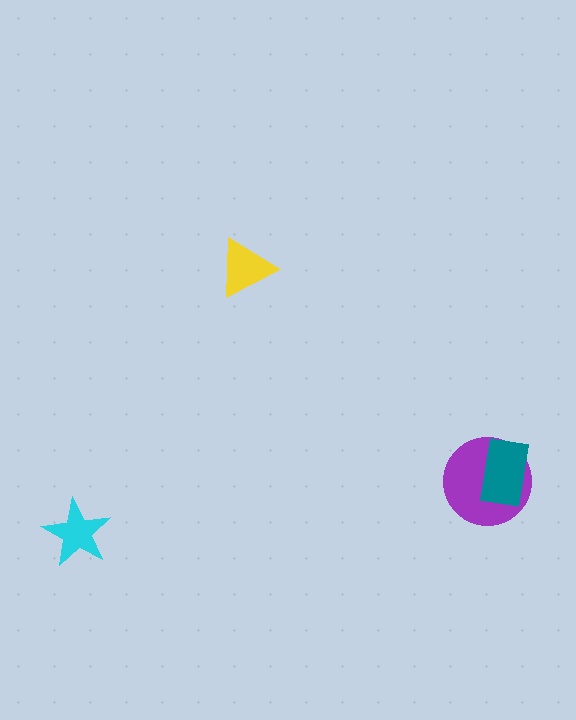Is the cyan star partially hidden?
No, no other shape covers it.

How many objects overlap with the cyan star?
0 objects overlap with the cyan star.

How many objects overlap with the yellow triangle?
0 objects overlap with the yellow triangle.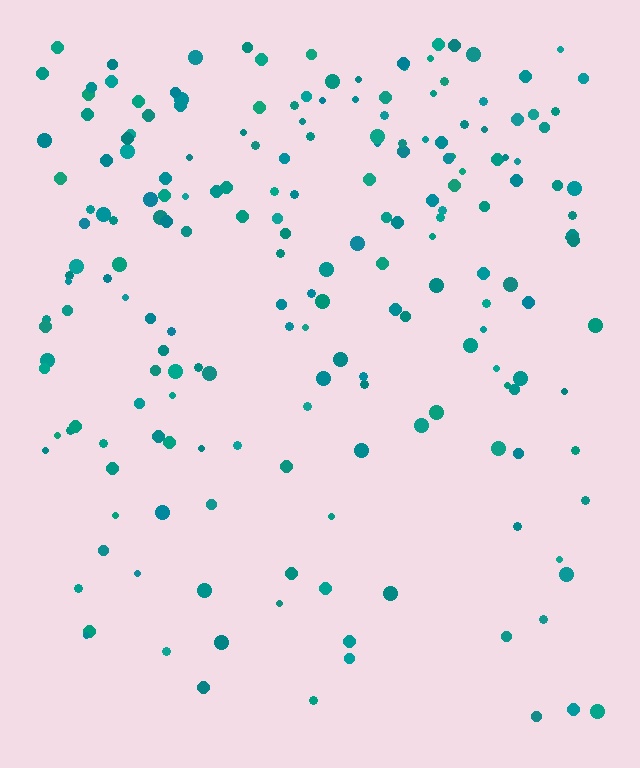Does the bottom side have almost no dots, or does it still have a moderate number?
Still a moderate number, just noticeably fewer than the top.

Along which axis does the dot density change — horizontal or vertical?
Vertical.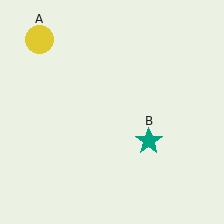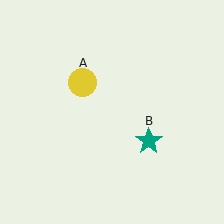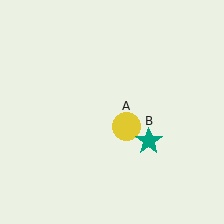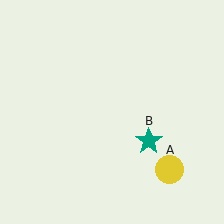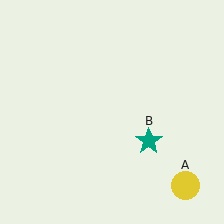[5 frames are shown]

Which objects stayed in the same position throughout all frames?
Teal star (object B) remained stationary.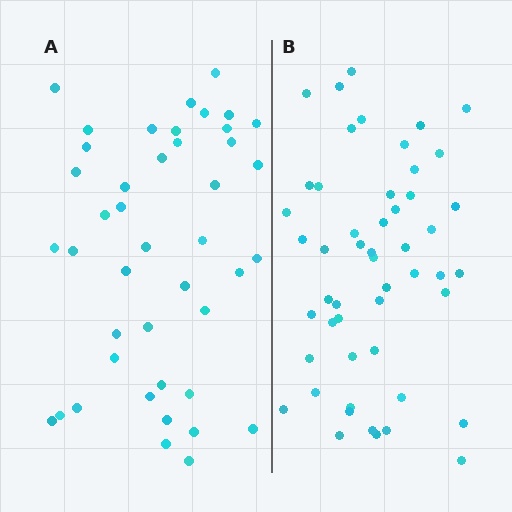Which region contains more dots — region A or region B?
Region B (the right region) has more dots.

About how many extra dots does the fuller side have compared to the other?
Region B has roughly 8 or so more dots than region A.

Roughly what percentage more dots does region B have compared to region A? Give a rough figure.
About 20% more.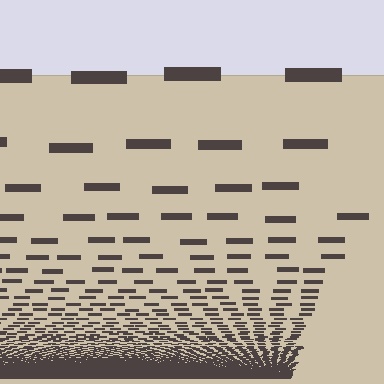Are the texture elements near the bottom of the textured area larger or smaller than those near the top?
Smaller. The gradient is inverted — elements near the bottom are smaller and denser.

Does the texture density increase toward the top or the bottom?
Density increases toward the bottom.